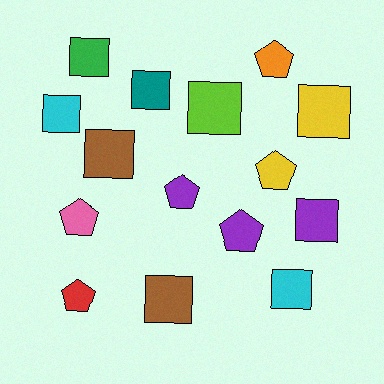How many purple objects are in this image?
There are 3 purple objects.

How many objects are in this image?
There are 15 objects.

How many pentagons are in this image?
There are 6 pentagons.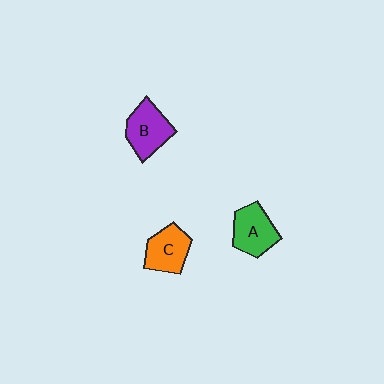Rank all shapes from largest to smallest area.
From largest to smallest: B (purple), A (green), C (orange).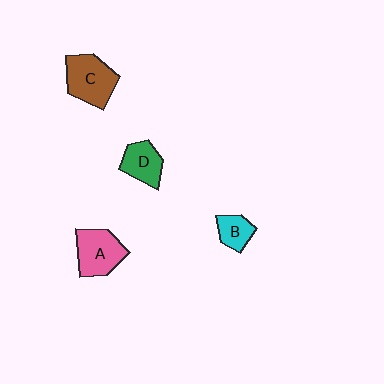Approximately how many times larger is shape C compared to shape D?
Approximately 1.5 times.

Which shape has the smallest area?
Shape B (cyan).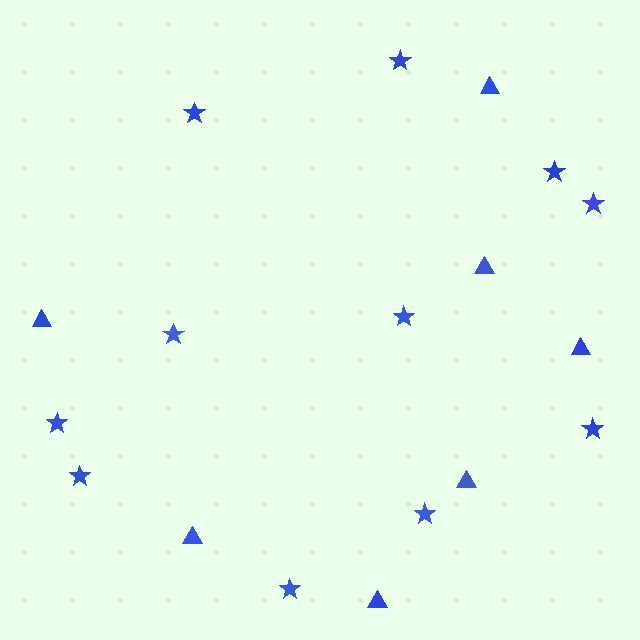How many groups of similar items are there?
There are 2 groups: one group of triangles (7) and one group of stars (11).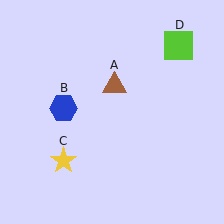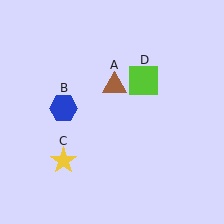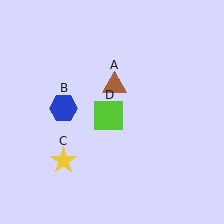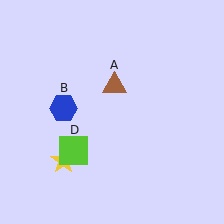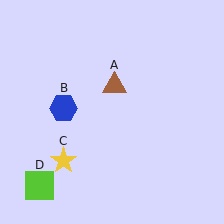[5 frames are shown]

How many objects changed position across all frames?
1 object changed position: lime square (object D).